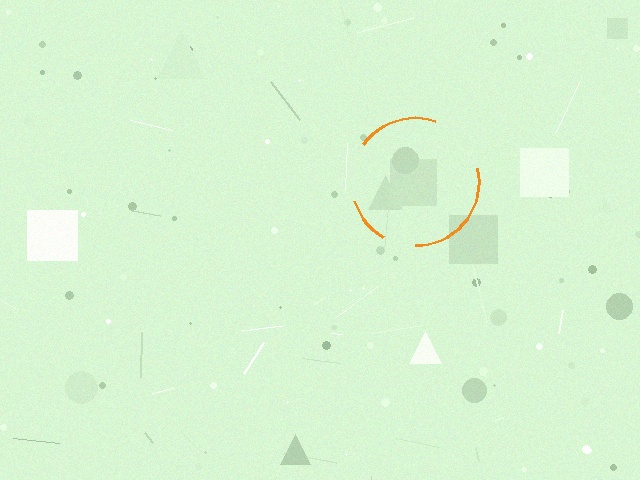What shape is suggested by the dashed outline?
The dashed outline suggests a circle.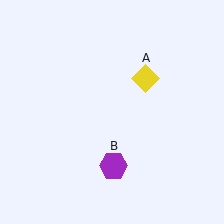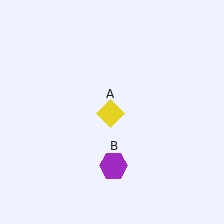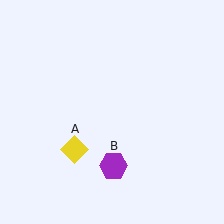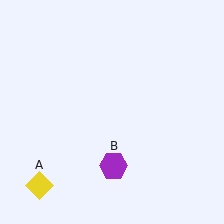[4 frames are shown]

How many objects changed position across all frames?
1 object changed position: yellow diamond (object A).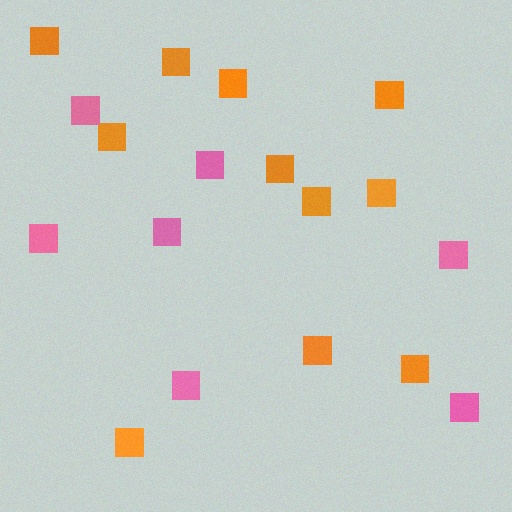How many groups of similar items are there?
There are 2 groups: one group of orange squares (11) and one group of pink squares (7).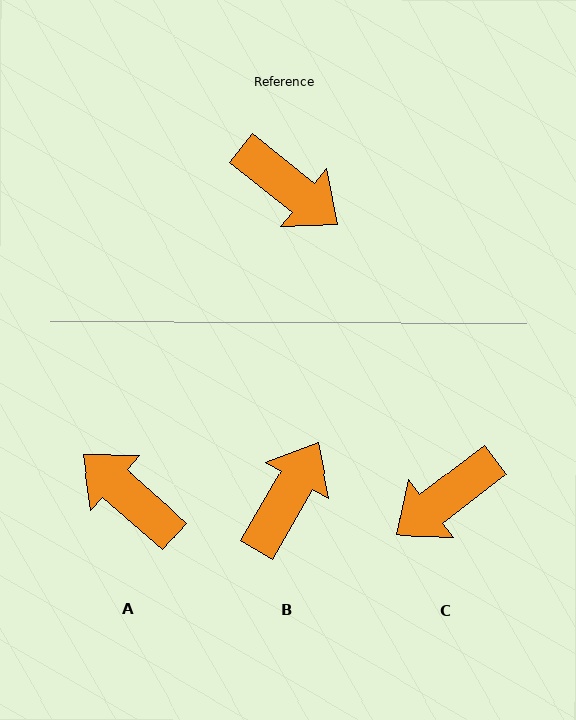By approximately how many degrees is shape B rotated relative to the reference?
Approximately 99 degrees counter-clockwise.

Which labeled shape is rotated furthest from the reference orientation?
A, about 177 degrees away.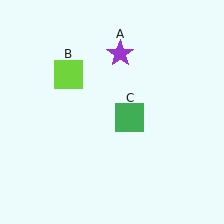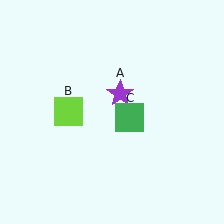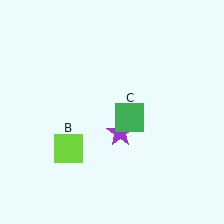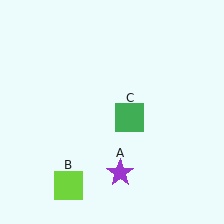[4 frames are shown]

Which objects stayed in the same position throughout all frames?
Green square (object C) remained stationary.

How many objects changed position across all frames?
2 objects changed position: purple star (object A), lime square (object B).